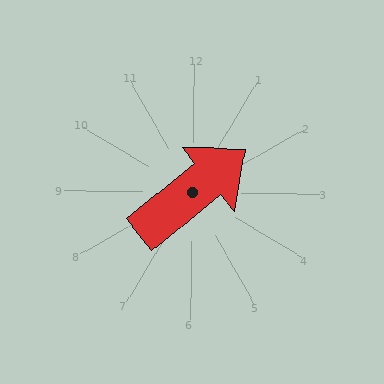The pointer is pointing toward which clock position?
Roughly 2 o'clock.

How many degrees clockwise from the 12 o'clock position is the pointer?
Approximately 50 degrees.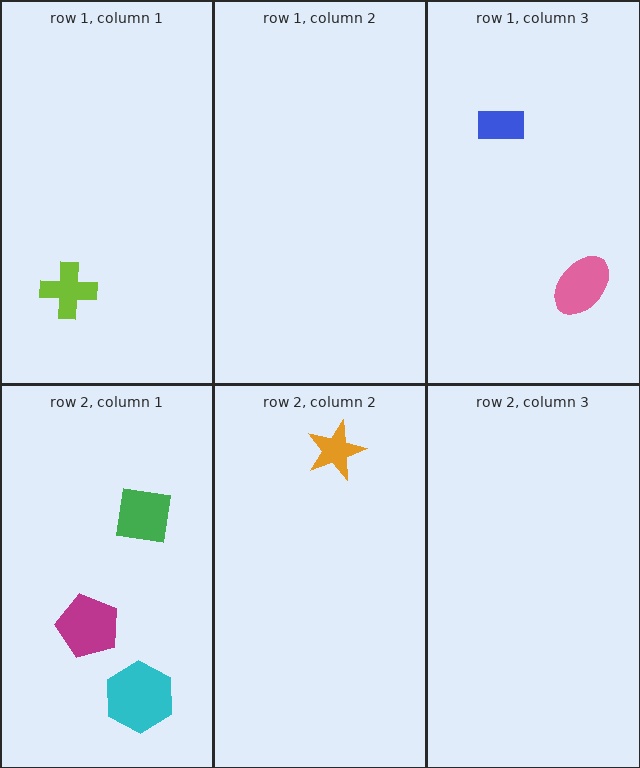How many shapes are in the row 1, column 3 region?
2.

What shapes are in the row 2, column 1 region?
The green square, the magenta pentagon, the cyan hexagon.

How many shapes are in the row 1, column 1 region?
1.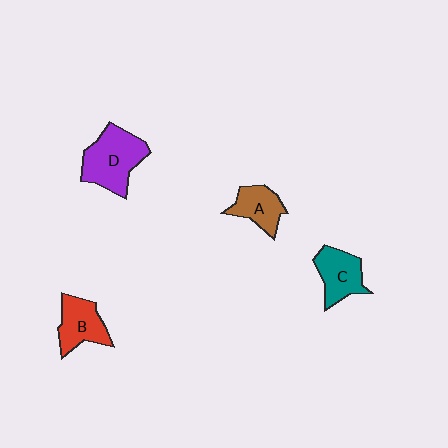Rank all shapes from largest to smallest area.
From largest to smallest: D (purple), C (teal), B (red), A (brown).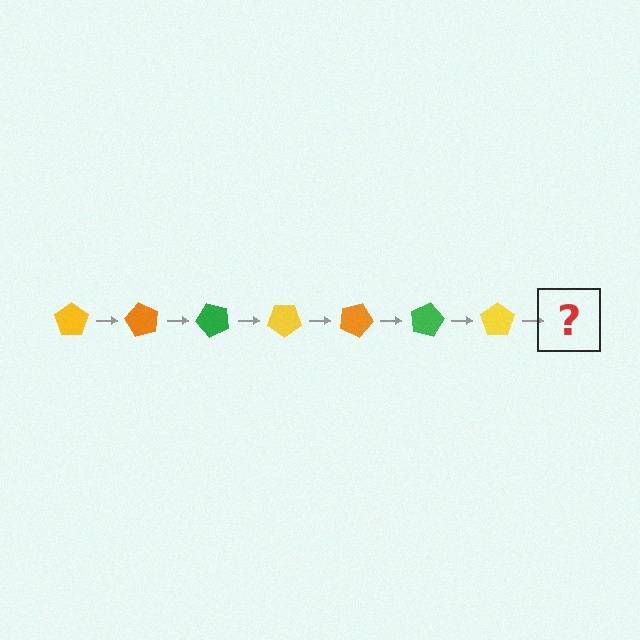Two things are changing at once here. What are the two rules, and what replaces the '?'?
The two rules are that it rotates 60 degrees each step and the color cycles through yellow, orange, and green. The '?' should be an orange pentagon, rotated 420 degrees from the start.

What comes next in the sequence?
The next element should be an orange pentagon, rotated 420 degrees from the start.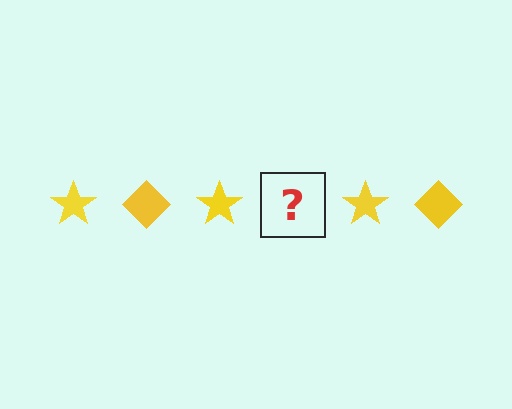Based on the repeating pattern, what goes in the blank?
The blank should be a yellow diamond.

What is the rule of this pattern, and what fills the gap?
The rule is that the pattern cycles through star, diamond shapes in yellow. The gap should be filled with a yellow diamond.